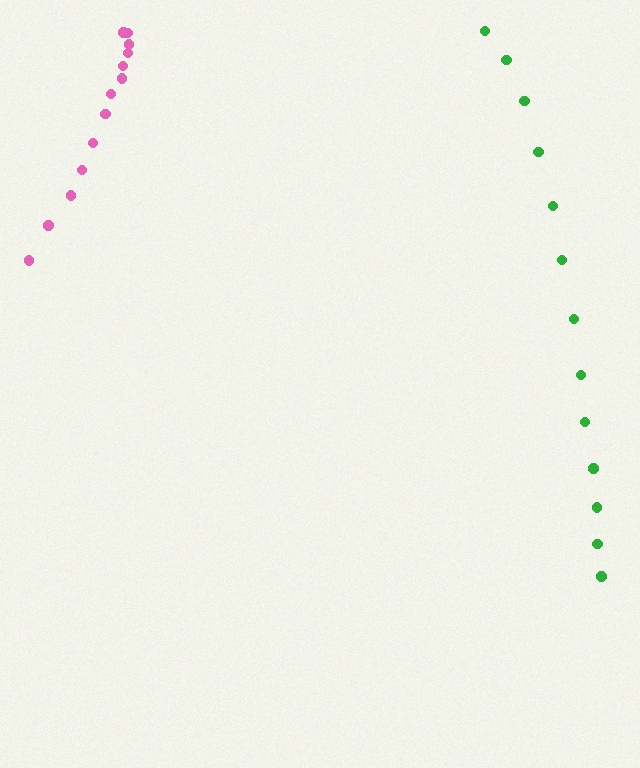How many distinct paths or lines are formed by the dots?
There are 2 distinct paths.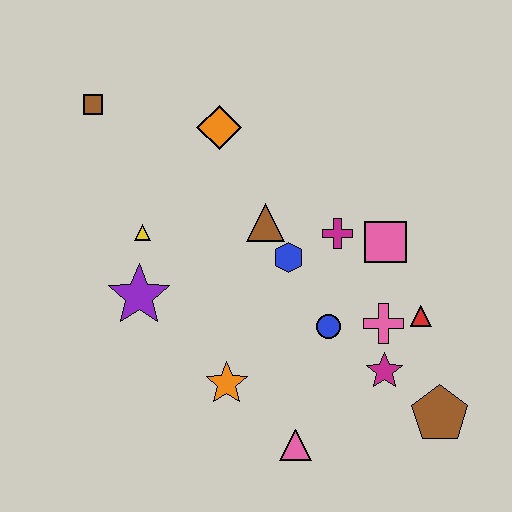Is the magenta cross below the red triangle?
No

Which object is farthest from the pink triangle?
The brown square is farthest from the pink triangle.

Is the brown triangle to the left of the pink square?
Yes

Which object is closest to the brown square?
The orange diamond is closest to the brown square.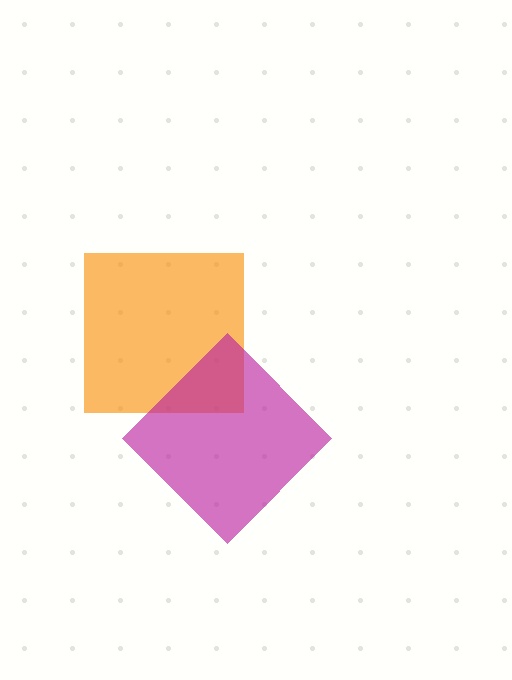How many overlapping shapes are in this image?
There are 2 overlapping shapes in the image.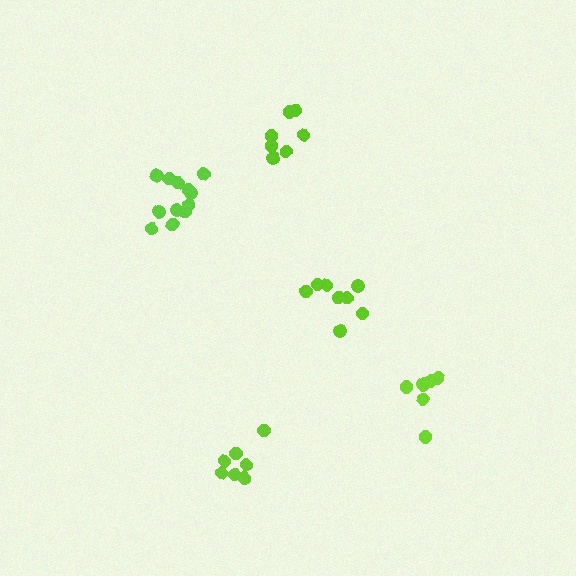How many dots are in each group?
Group 1: 12 dots, Group 2: 7 dots, Group 3: 7 dots, Group 4: 8 dots, Group 5: 7 dots (41 total).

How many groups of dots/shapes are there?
There are 5 groups.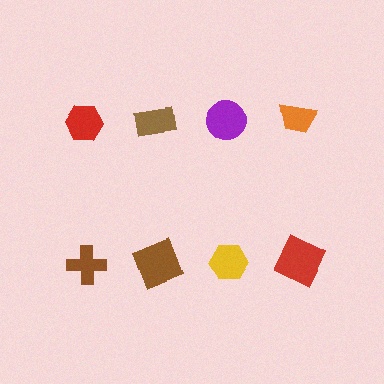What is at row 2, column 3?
A yellow hexagon.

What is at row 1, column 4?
An orange trapezoid.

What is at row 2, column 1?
A brown cross.